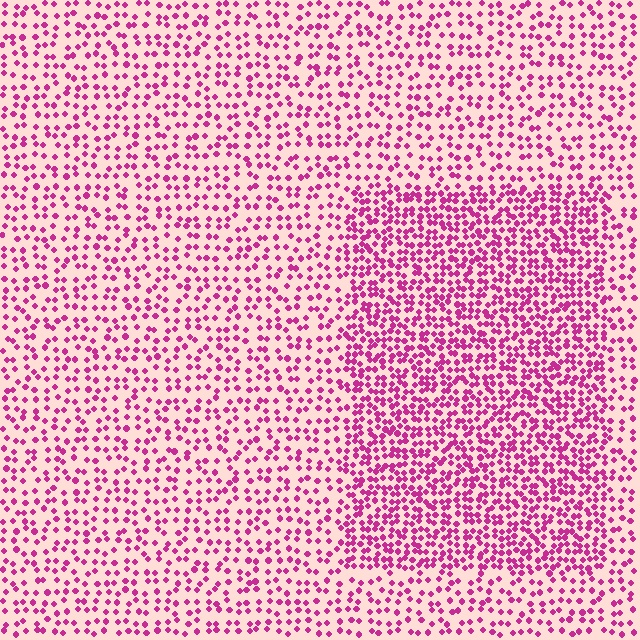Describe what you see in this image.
The image contains small magenta elements arranged at two different densities. A rectangle-shaped region is visible where the elements are more densely packed than the surrounding area.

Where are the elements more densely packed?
The elements are more densely packed inside the rectangle boundary.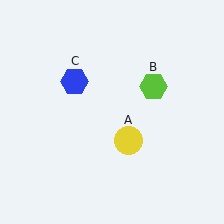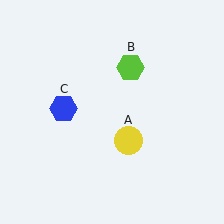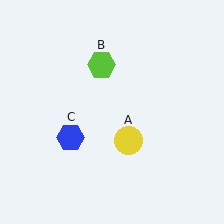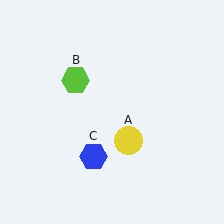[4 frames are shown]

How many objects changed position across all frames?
2 objects changed position: lime hexagon (object B), blue hexagon (object C).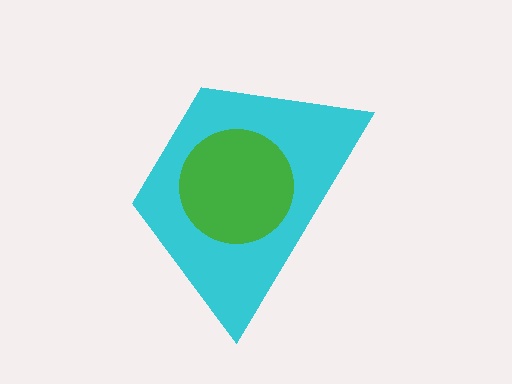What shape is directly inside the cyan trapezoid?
The green circle.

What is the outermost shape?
The cyan trapezoid.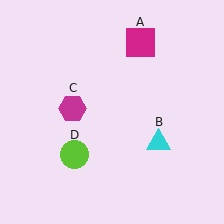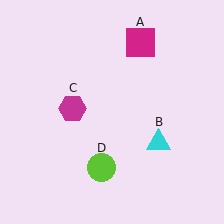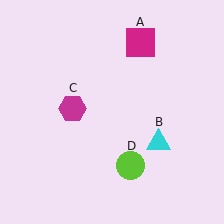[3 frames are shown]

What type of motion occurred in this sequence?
The lime circle (object D) rotated counterclockwise around the center of the scene.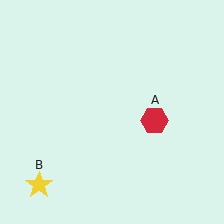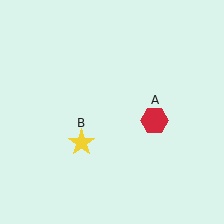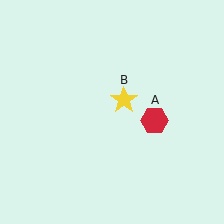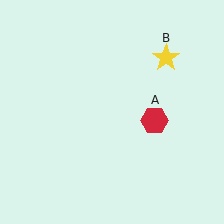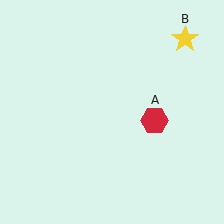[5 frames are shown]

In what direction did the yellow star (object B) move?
The yellow star (object B) moved up and to the right.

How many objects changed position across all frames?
1 object changed position: yellow star (object B).